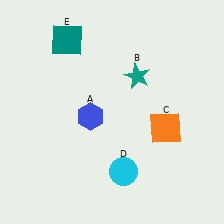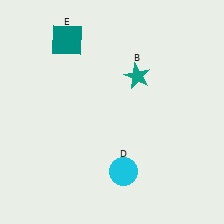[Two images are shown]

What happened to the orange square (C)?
The orange square (C) was removed in Image 2. It was in the bottom-right area of Image 1.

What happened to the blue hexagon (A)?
The blue hexagon (A) was removed in Image 2. It was in the bottom-left area of Image 1.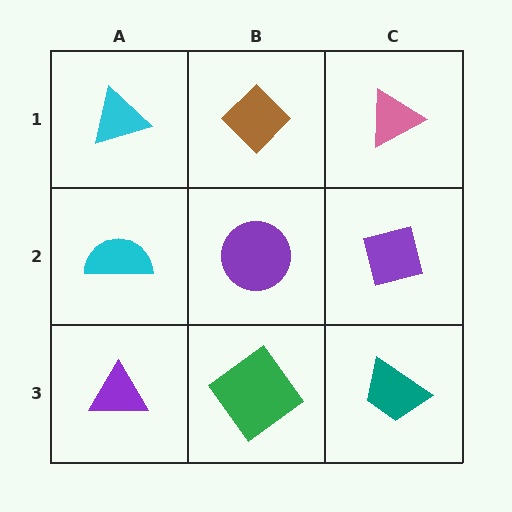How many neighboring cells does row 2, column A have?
3.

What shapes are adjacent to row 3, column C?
A purple square (row 2, column C), a green diamond (row 3, column B).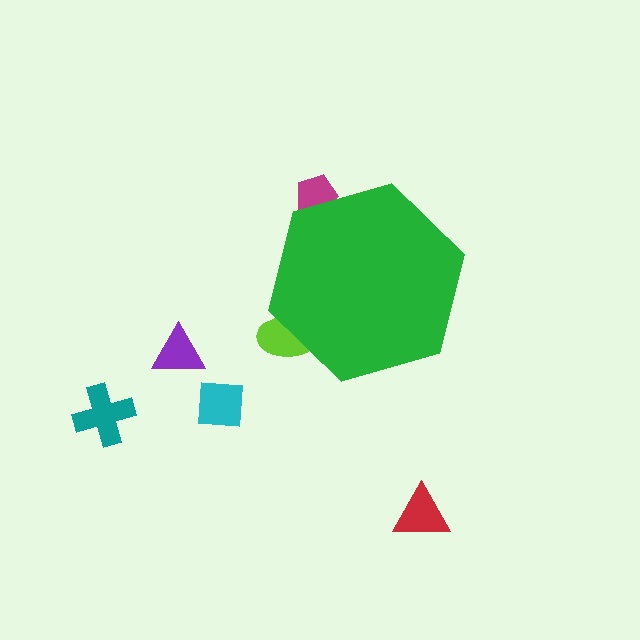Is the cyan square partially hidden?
No, the cyan square is fully visible.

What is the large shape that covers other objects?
A green hexagon.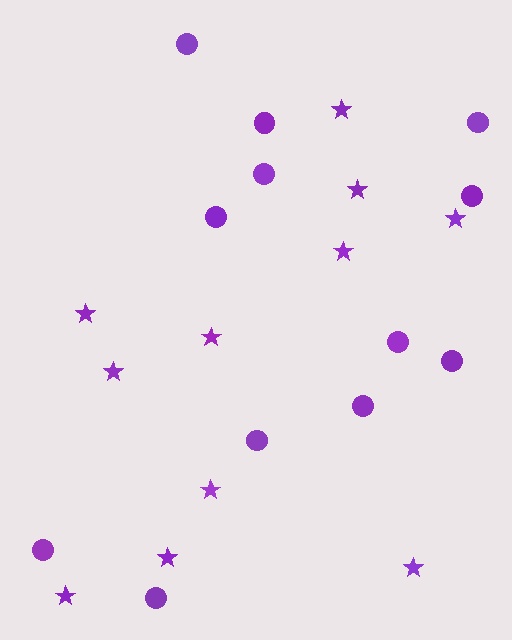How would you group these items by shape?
There are 2 groups: one group of circles (12) and one group of stars (11).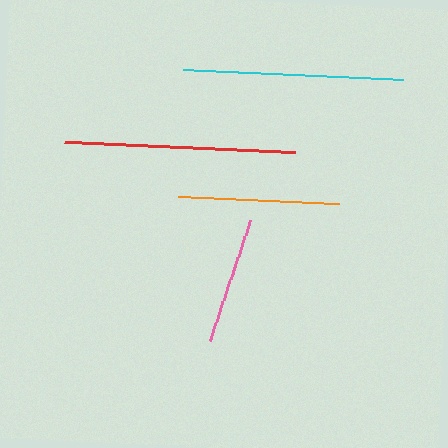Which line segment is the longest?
The red line is the longest at approximately 230 pixels.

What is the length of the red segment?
The red segment is approximately 230 pixels long.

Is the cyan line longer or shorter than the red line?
The red line is longer than the cyan line.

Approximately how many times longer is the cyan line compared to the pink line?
The cyan line is approximately 1.7 times the length of the pink line.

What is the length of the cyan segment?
The cyan segment is approximately 220 pixels long.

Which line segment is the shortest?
The pink line is the shortest at approximately 127 pixels.